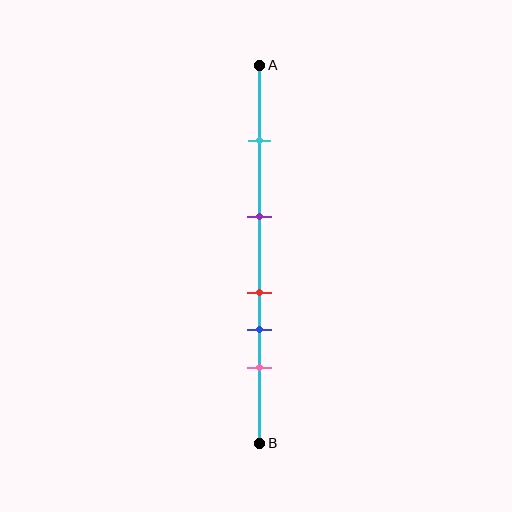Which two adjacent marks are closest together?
The red and blue marks are the closest adjacent pair.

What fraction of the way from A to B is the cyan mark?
The cyan mark is approximately 20% (0.2) of the way from A to B.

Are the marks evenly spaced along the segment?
No, the marks are not evenly spaced.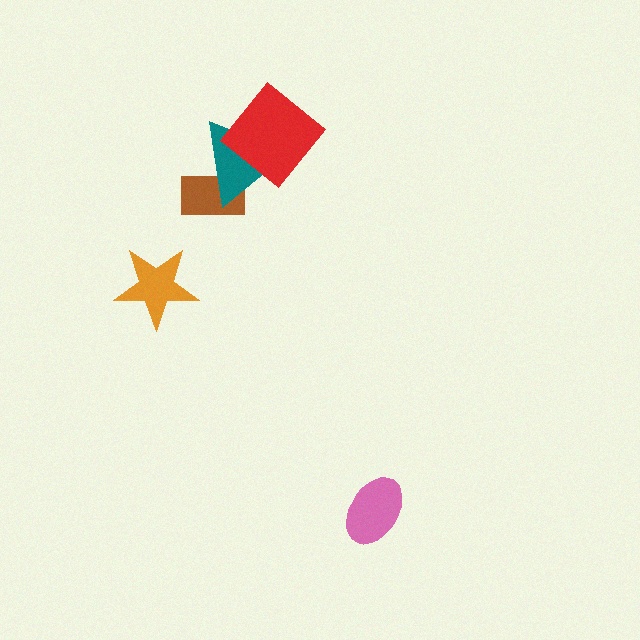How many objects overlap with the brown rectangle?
1 object overlaps with the brown rectangle.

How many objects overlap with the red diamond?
1 object overlaps with the red diamond.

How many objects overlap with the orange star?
0 objects overlap with the orange star.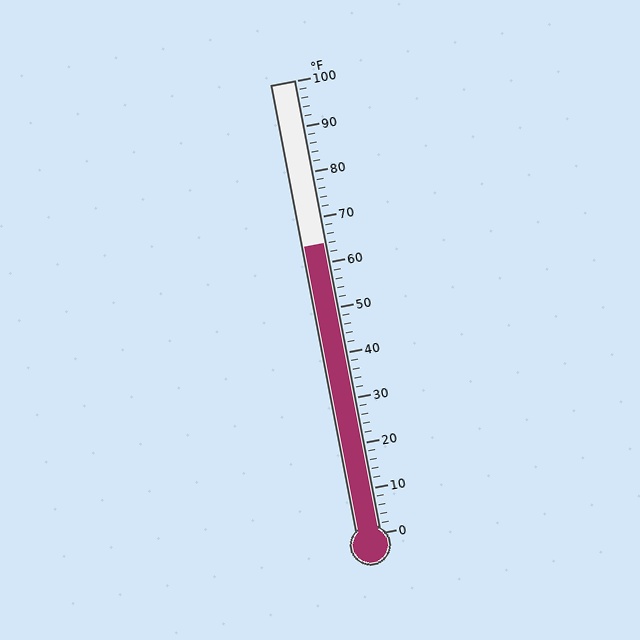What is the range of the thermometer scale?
The thermometer scale ranges from 0°F to 100°F.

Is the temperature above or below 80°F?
The temperature is below 80°F.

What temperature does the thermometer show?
The thermometer shows approximately 64°F.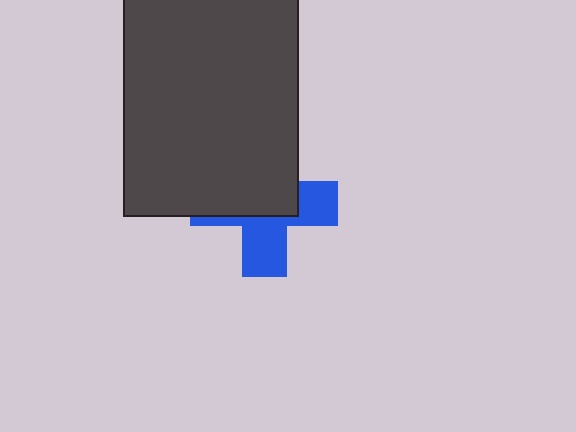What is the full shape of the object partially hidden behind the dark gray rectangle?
The partially hidden object is a blue cross.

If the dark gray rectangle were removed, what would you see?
You would see the complete blue cross.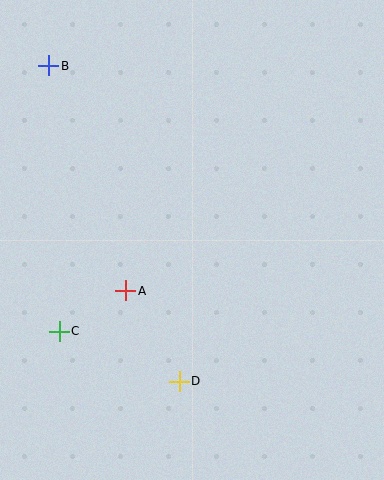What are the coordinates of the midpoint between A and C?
The midpoint between A and C is at (93, 311).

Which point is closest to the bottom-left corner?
Point C is closest to the bottom-left corner.